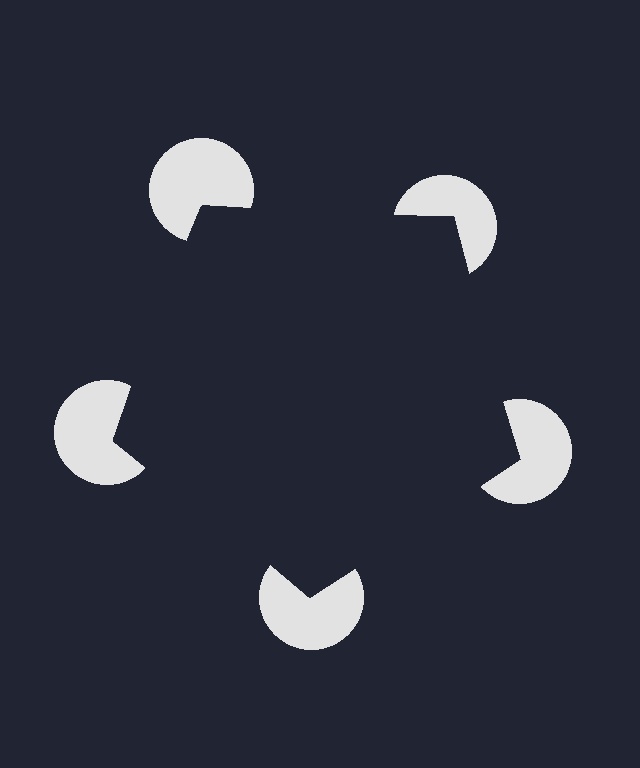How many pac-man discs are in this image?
There are 5 — one at each vertex of the illusory pentagon.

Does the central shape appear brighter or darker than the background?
It typically appears slightly darker than the background, even though no actual brightness change is drawn.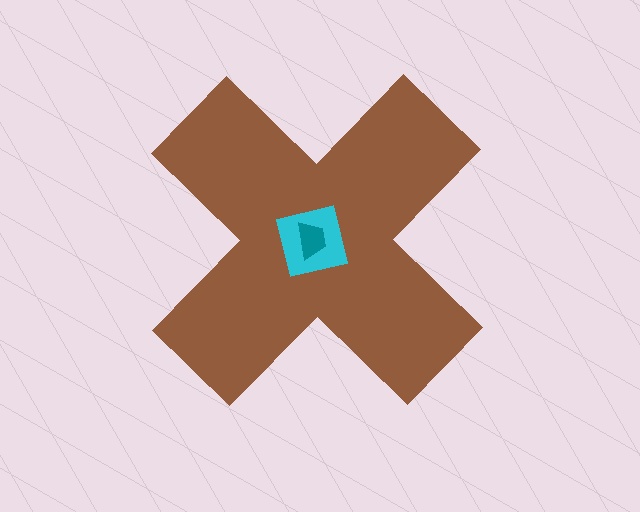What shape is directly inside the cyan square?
The teal trapezoid.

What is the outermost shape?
The brown cross.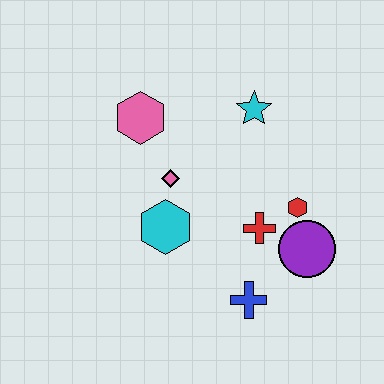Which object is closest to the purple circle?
The red hexagon is closest to the purple circle.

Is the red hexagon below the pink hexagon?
Yes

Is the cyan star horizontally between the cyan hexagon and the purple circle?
Yes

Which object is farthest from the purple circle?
The pink hexagon is farthest from the purple circle.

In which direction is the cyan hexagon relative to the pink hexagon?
The cyan hexagon is below the pink hexagon.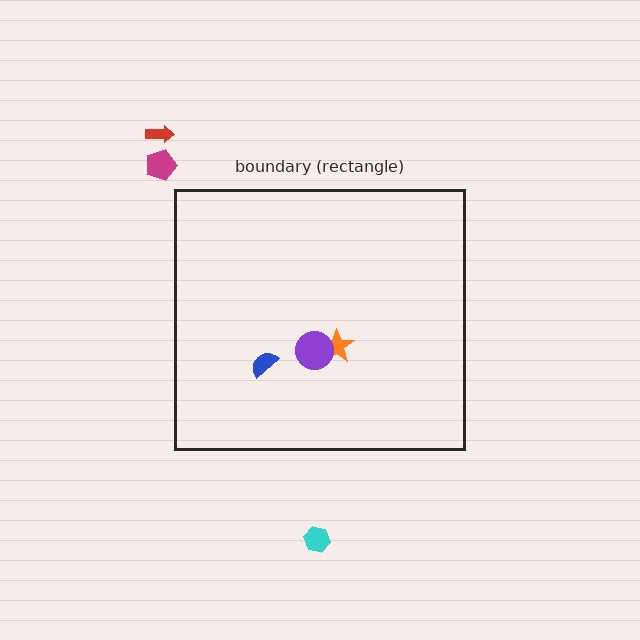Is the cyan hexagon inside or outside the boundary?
Outside.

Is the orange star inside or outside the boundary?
Inside.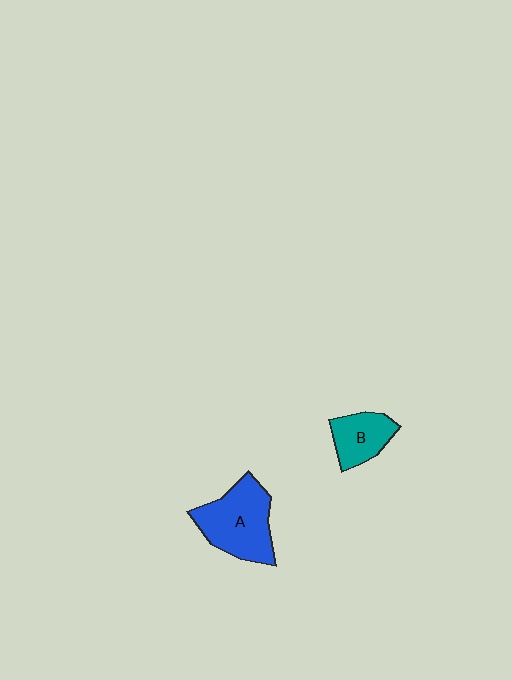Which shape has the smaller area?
Shape B (teal).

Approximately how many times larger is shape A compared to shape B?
Approximately 1.8 times.